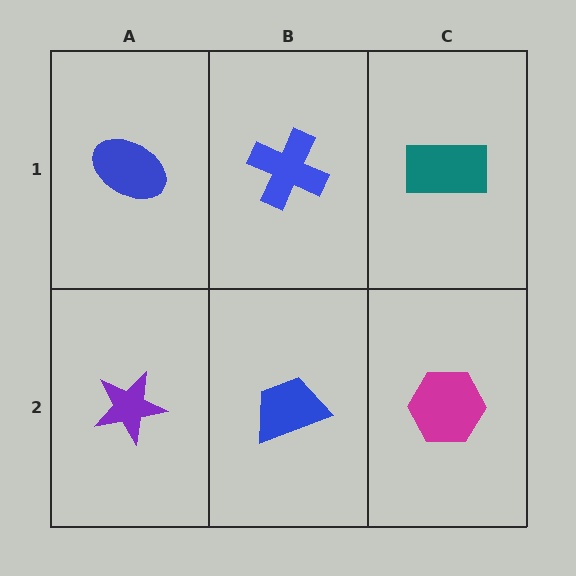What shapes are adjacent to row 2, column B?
A blue cross (row 1, column B), a purple star (row 2, column A), a magenta hexagon (row 2, column C).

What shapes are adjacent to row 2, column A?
A blue ellipse (row 1, column A), a blue trapezoid (row 2, column B).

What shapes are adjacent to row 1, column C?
A magenta hexagon (row 2, column C), a blue cross (row 1, column B).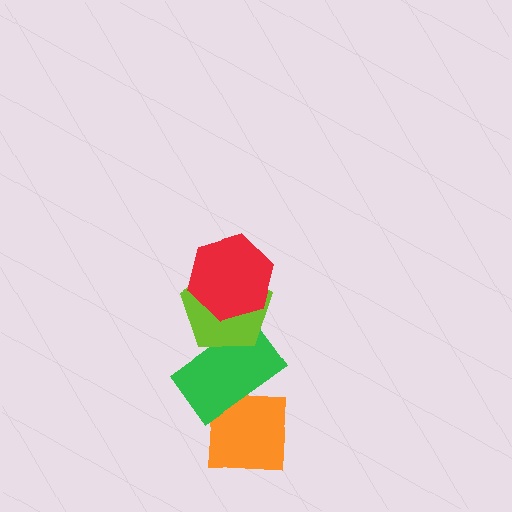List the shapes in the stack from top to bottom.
From top to bottom: the red hexagon, the lime pentagon, the green rectangle, the orange square.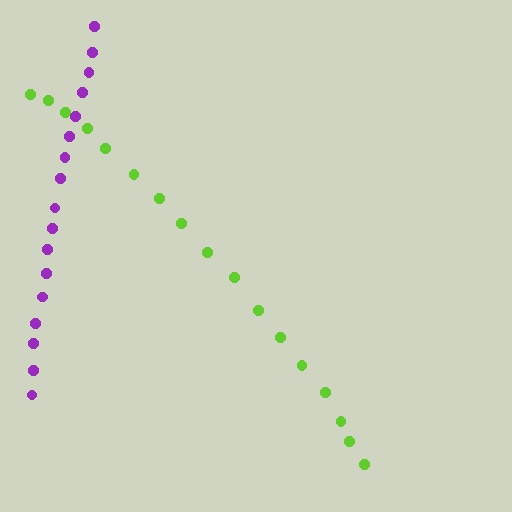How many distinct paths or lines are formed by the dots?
There are 2 distinct paths.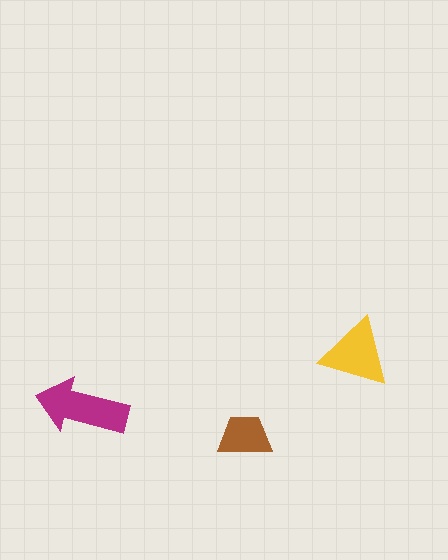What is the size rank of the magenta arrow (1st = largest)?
1st.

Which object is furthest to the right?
The yellow triangle is rightmost.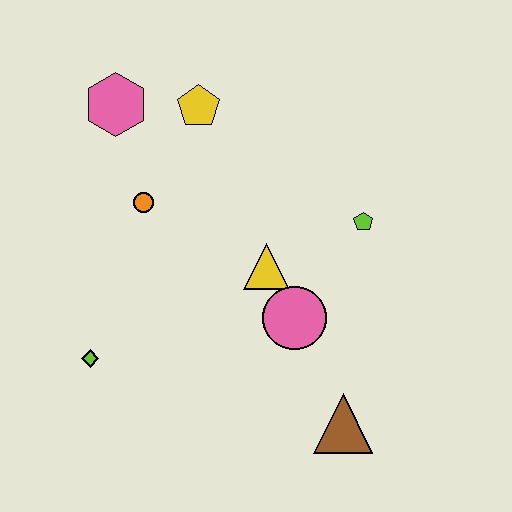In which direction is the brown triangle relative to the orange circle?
The brown triangle is below the orange circle.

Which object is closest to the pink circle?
The yellow triangle is closest to the pink circle.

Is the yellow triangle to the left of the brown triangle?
Yes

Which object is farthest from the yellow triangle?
The pink hexagon is farthest from the yellow triangle.